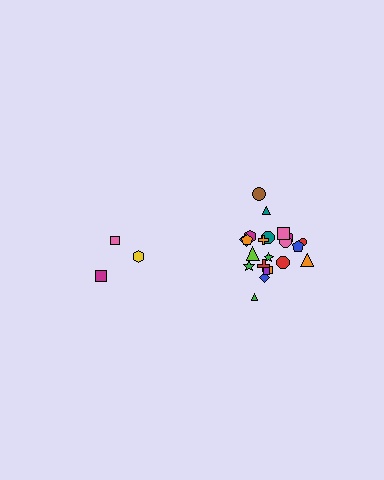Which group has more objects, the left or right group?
The right group.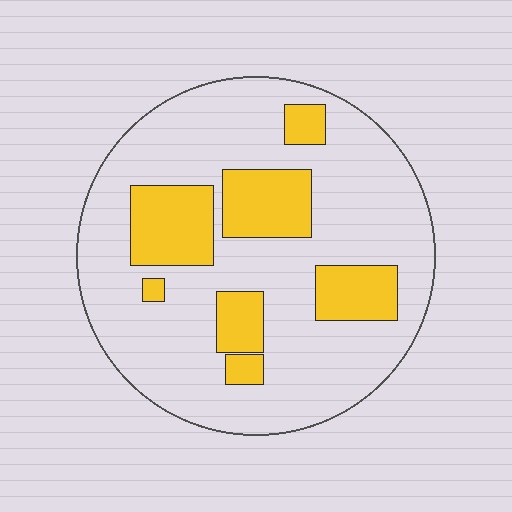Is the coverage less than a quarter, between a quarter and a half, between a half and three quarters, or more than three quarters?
Less than a quarter.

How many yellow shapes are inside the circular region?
7.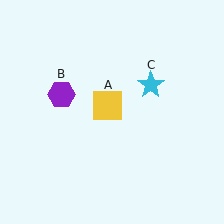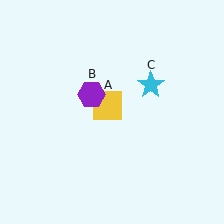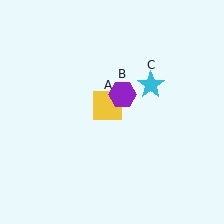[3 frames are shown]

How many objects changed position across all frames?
1 object changed position: purple hexagon (object B).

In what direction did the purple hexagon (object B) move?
The purple hexagon (object B) moved right.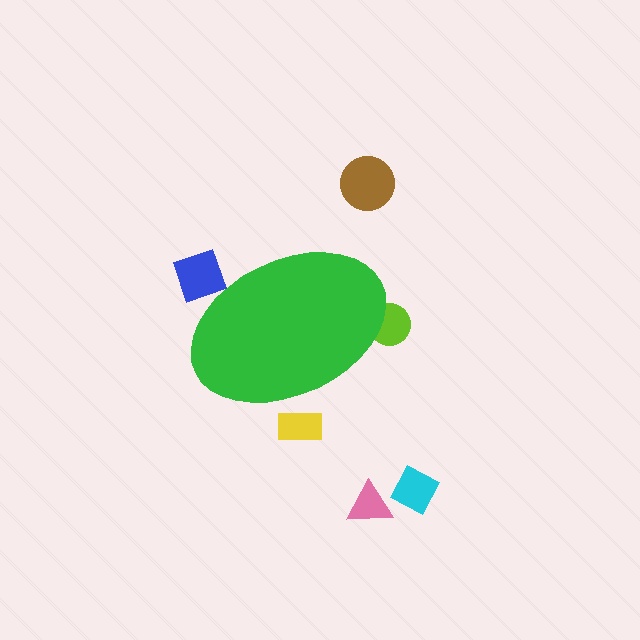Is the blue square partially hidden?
Yes, the blue square is partially hidden behind the green ellipse.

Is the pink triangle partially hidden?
No, the pink triangle is fully visible.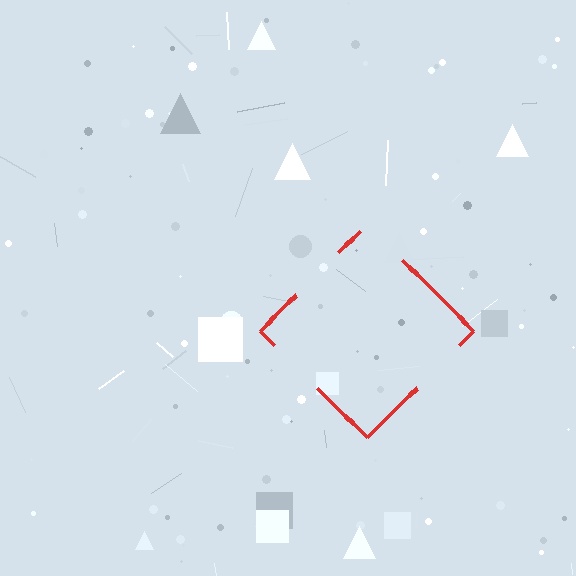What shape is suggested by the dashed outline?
The dashed outline suggests a diamond.